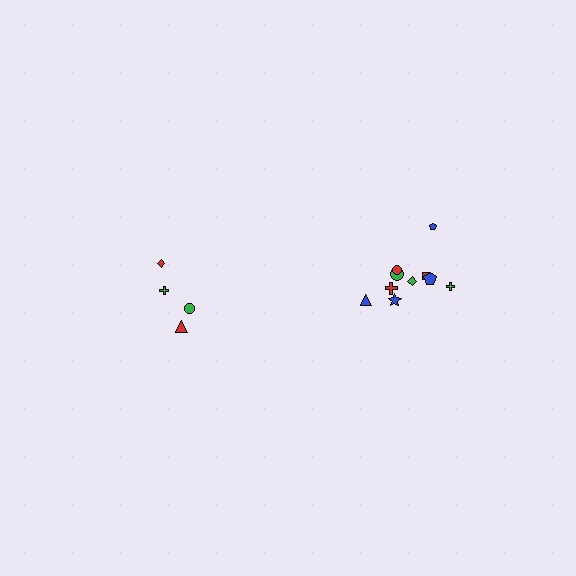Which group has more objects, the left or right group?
The right group.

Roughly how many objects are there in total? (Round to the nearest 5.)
Roughly 15 objects in total.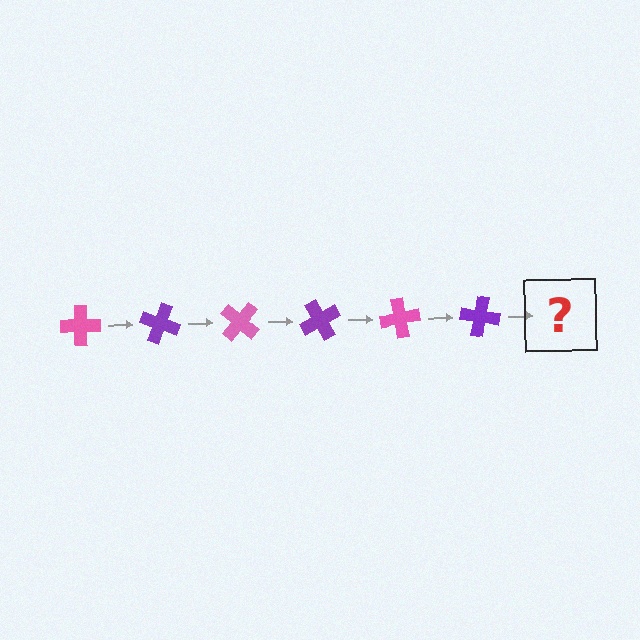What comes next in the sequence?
The next element should be a pink cross, rotated 120 degrees from the start.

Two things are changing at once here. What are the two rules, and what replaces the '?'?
The two rules are that it rotates 20 degrees each step and the color cycles through pink and purple. The '?' should be a pink cross, rotated 120 degrees from the start.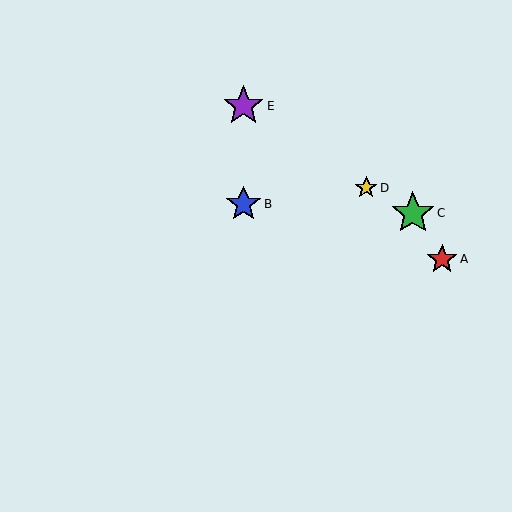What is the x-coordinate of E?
Object E is at x≈244.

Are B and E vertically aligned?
Yes, both are at x≈244.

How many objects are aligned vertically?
2 objects (B, E) are aligned vertically.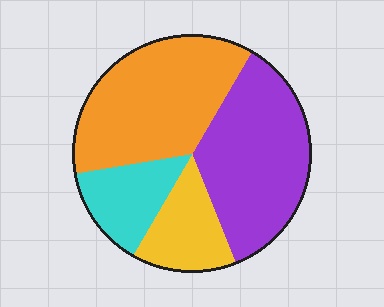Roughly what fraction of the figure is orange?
Orange takes up about three eighths (3/8) of the figure.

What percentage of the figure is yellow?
Yellow takes up about one eighth (1/8) of the figure.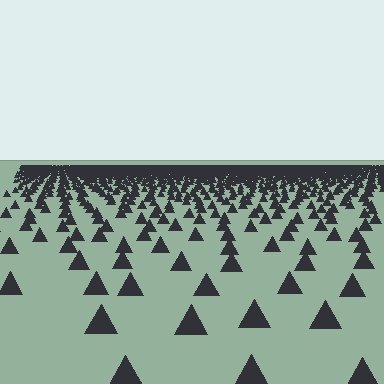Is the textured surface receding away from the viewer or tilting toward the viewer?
The surface is receding away from the viewer. Texture elements get smaller and denser toward the top.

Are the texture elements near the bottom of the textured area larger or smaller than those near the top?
Larger. Near the bottom, elements are closer to the viewer and appear at a bigger on-screen size.